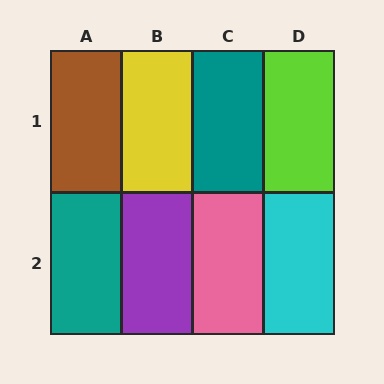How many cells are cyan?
1 cell is cyan.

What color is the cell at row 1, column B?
Yellow.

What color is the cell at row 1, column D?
Lime.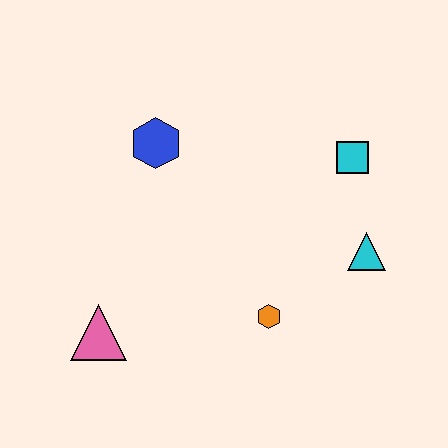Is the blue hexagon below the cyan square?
No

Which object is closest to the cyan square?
The cyan triangle is closest to the cyan square.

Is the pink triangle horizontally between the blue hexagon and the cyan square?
No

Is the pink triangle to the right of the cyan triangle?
No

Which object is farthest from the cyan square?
The pink triangle is farthest from the cyan square.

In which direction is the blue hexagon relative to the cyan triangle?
The blue hexagon is to the left of the cyan triangle.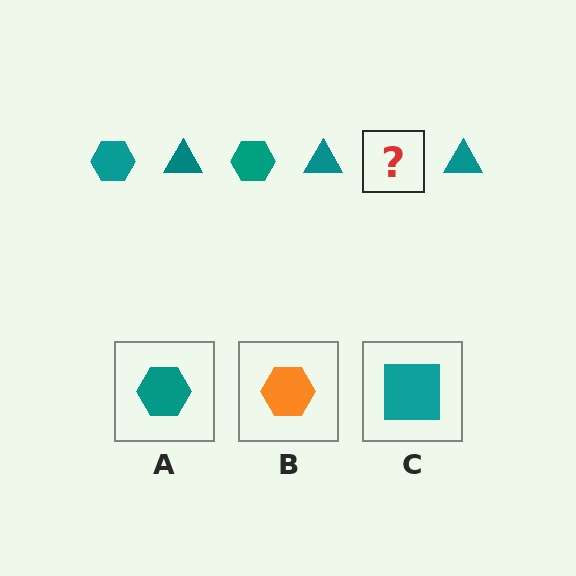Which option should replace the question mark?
Option A.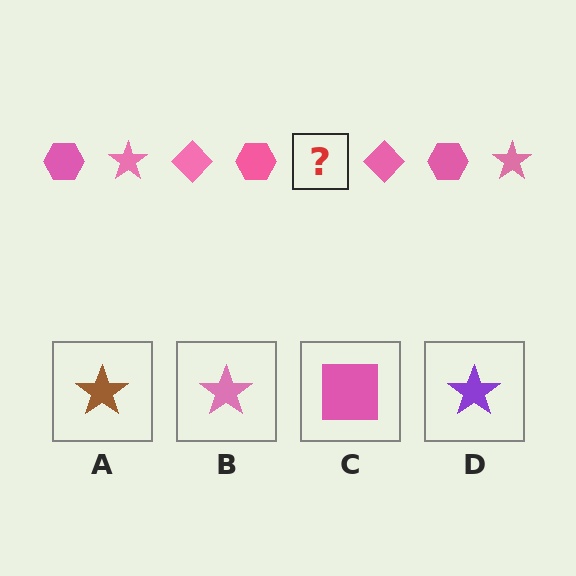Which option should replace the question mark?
Option B.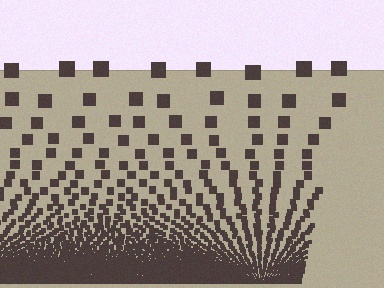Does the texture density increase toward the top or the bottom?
Density increases toward the bottom.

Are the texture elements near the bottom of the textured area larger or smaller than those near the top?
Smaller. The gradient is inverted — elements near the bottom are smaller and denser.